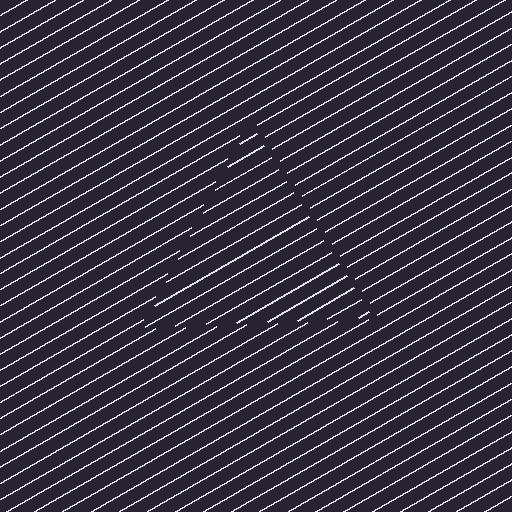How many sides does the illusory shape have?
3 sides — the line-ends trace a triangle.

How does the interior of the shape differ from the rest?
The interior of the shape contains the same grating, shifted by half a period — the contour is defined by the phase discontinuity where line-ends from the inner and outer gratings abut.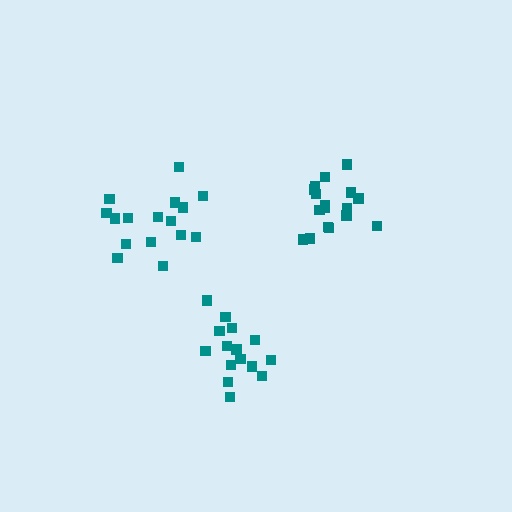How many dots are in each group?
Group 1: 15 dots, Group 2: 16 dots, Group 3: 17 dots (48 total).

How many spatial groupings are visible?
There are 3 spatial groupings.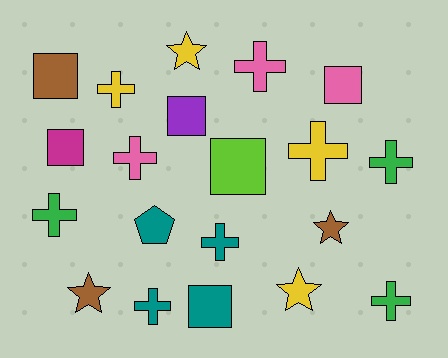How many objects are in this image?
There are 20 objects.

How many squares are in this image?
There are 6 squares.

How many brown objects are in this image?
There are 3 brown objects.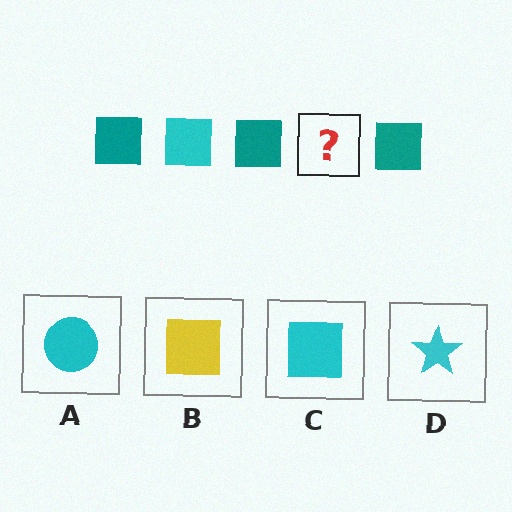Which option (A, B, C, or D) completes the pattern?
C.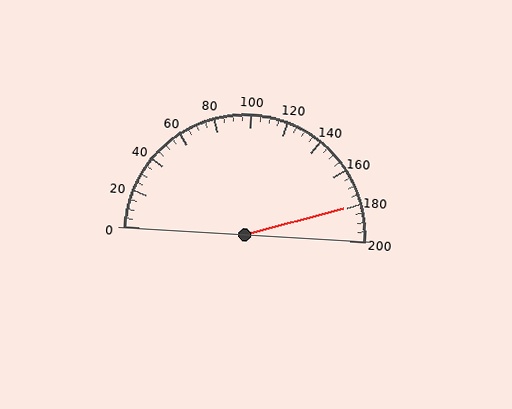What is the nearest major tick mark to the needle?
The nearest major tick mark is 180.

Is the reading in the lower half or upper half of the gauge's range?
The reading is in the upper half of the range (0 to 200).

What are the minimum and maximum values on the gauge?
The gauge ranges from 0 to 200.